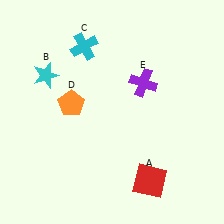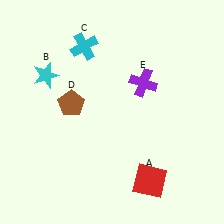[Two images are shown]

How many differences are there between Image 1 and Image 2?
There is 1 difference between the two images.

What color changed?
The pentagon (D) changed from orange in Image 1 to brown in Image 2.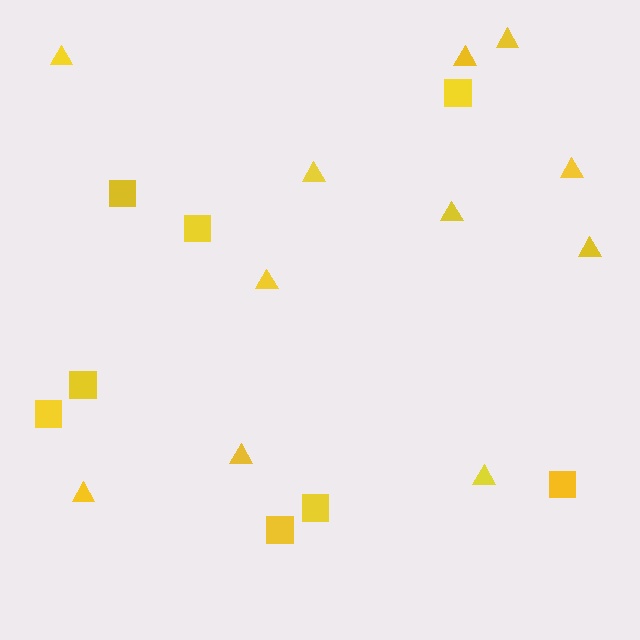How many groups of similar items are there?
There are 2 groups: one group of squares (8) and one group of triangles (11).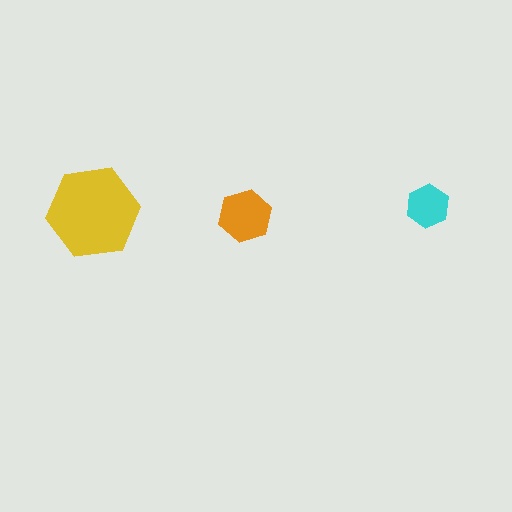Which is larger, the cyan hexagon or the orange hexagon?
The orange one.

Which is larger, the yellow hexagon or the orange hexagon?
The yellow one.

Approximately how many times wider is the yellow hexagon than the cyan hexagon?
About 2 times wider.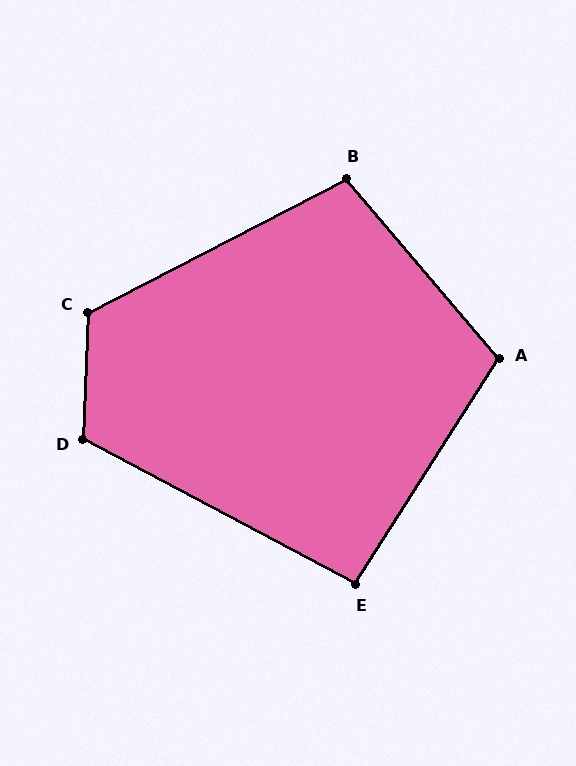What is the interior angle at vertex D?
Approximately 116 degrees (obtuse).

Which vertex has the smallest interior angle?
E, at approximately 94 degrees.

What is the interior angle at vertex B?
Approximately 103 degrees (obtuse).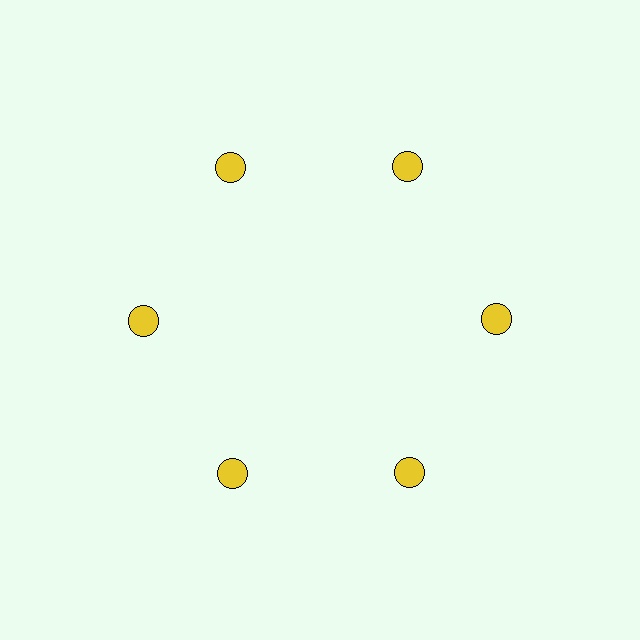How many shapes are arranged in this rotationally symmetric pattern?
There are 6 shapes, arranged in 6 groups of 1.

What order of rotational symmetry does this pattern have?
This pattern has 6-fold rotational symmetry.